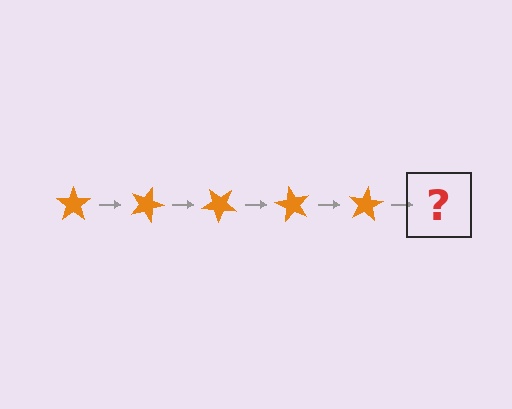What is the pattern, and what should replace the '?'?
The pattern is that the star rotates 20 degrees each step. The '?' should be an orange star rotated 100 degrees.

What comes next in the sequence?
The next element should be an orange star rotated 100 degrees.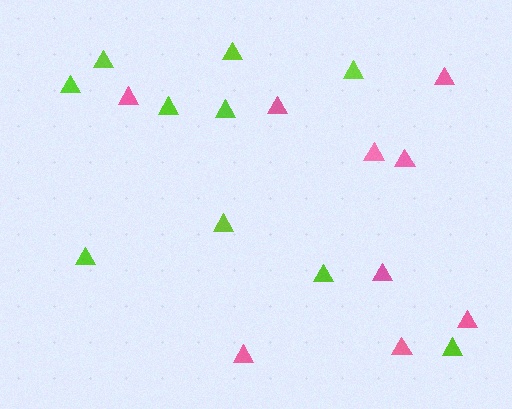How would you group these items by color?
There are 2 groups: one group of pink triangles (9) and one group of lime triangles (10).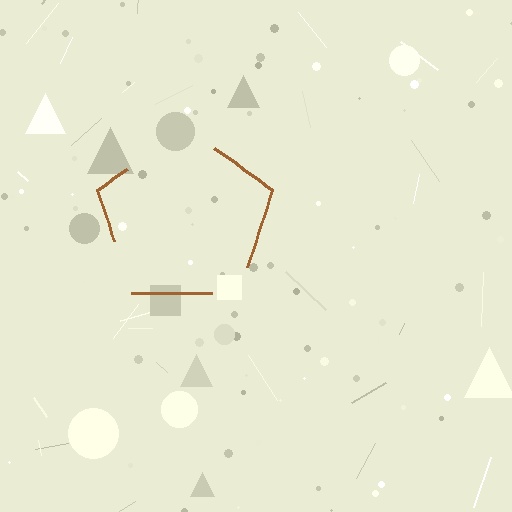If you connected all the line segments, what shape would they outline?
They would outline a pentagon.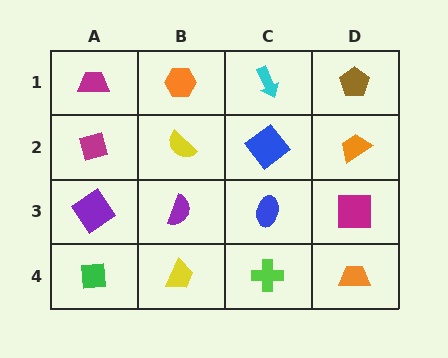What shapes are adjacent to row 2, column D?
A brown pentagon (row 1, column D), a magenta square (row 3, column D), a blue diamond (row 2, column C).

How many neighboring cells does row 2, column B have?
4.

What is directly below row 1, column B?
A yellow semicircle.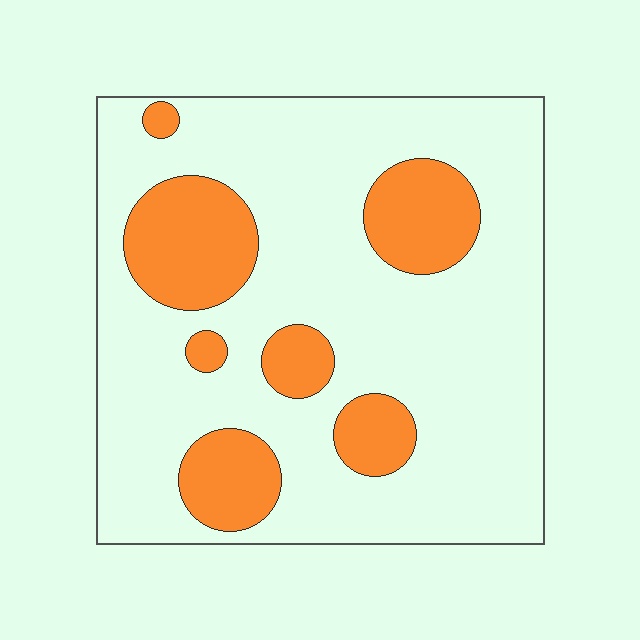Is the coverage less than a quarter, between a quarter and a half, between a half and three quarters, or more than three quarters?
Less than a quarter.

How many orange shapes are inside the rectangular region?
7.